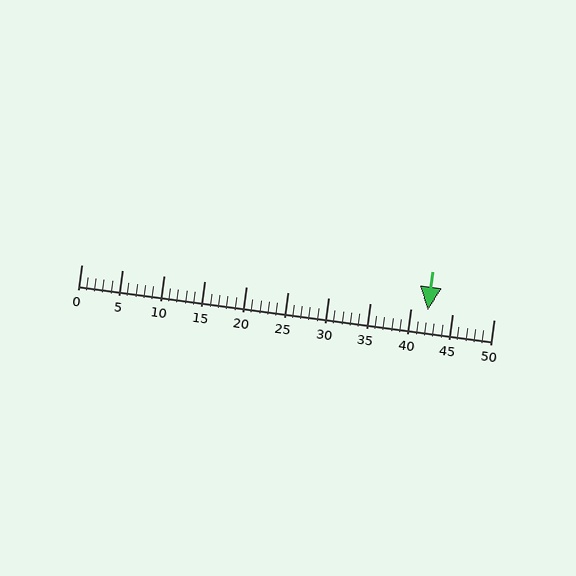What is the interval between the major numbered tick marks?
The major tick marks are spaced 5 units apart.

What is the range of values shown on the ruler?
The ruler shows values from 0 to 50.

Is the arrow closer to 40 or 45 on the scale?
The arrow is closer to 40.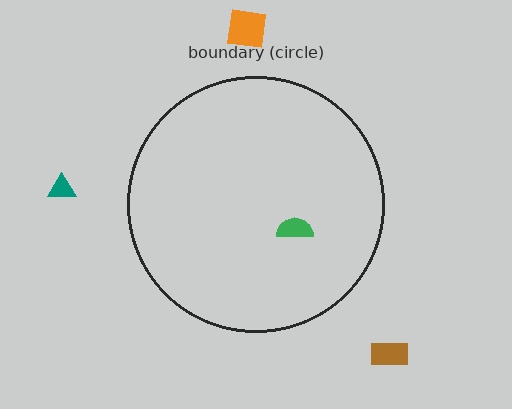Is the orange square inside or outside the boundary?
Outside.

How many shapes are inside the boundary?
1 inside, 3 outside.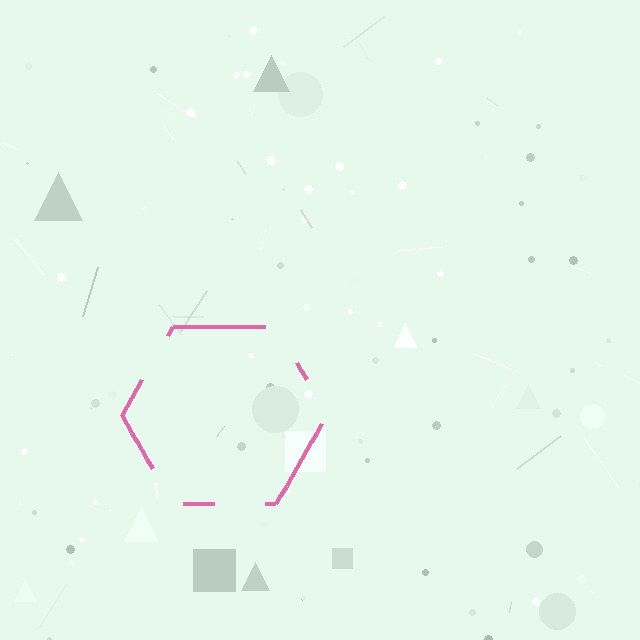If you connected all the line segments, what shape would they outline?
They would outline a hexagon.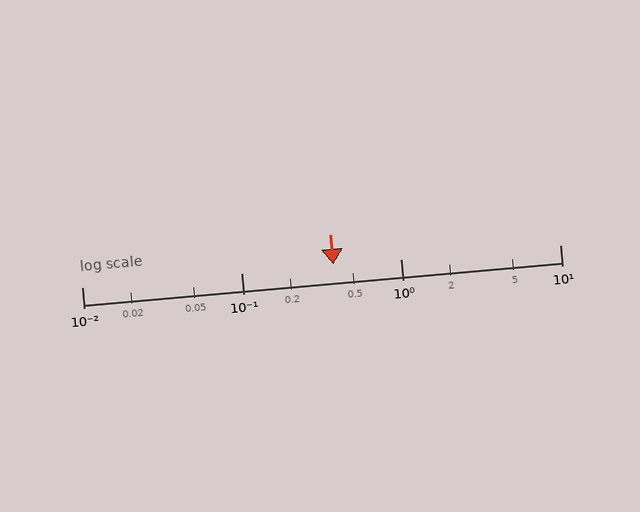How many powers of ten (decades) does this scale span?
The scale spans 3 decades, from 0.01 to 10.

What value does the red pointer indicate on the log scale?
The pointer indicates approximately 0.38.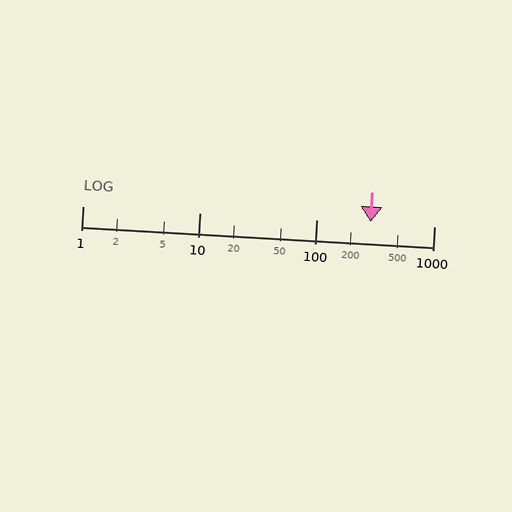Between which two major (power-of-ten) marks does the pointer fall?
The pointer is between 100 and 1000.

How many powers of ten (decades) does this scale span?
The scale spans 3 decades, from 1 to 1000.